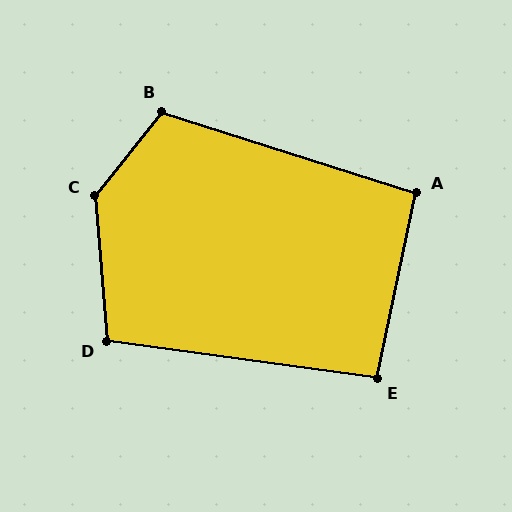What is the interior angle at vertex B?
Approximately 111 degrees (obtuse).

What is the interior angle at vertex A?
Approximately 96 degrees (obtuse).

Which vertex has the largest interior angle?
C, at approximately 137 degrees.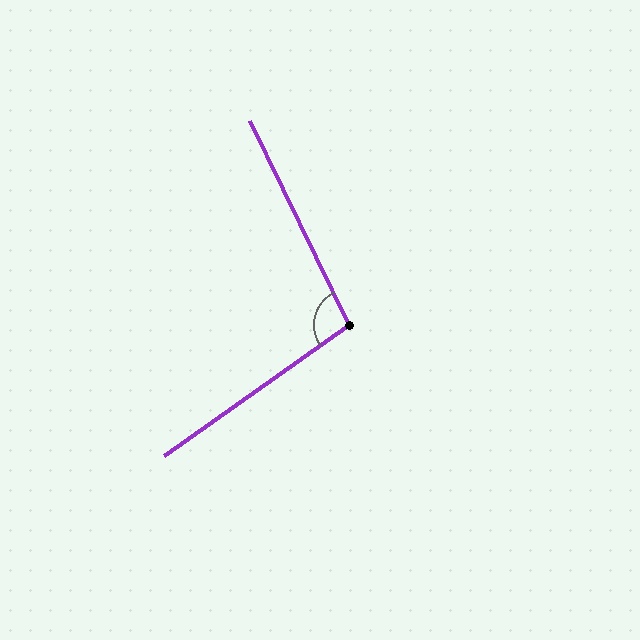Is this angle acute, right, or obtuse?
It is obtuse.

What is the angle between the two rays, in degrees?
Approximately 99 degrees.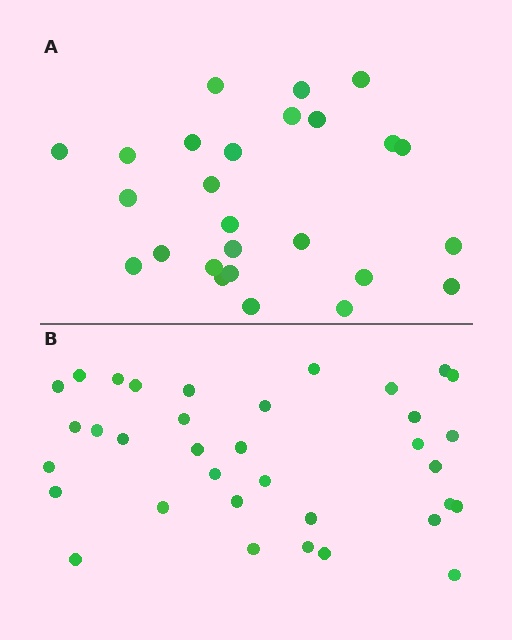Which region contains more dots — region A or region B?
Region B (the bottom region) has more dots.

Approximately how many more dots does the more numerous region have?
Region B has roughly 8 or so more dots than region A.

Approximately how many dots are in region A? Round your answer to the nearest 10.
About 30 dots. (The exact count is 26, which rounds to 30.)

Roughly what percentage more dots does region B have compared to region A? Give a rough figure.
About 35% more.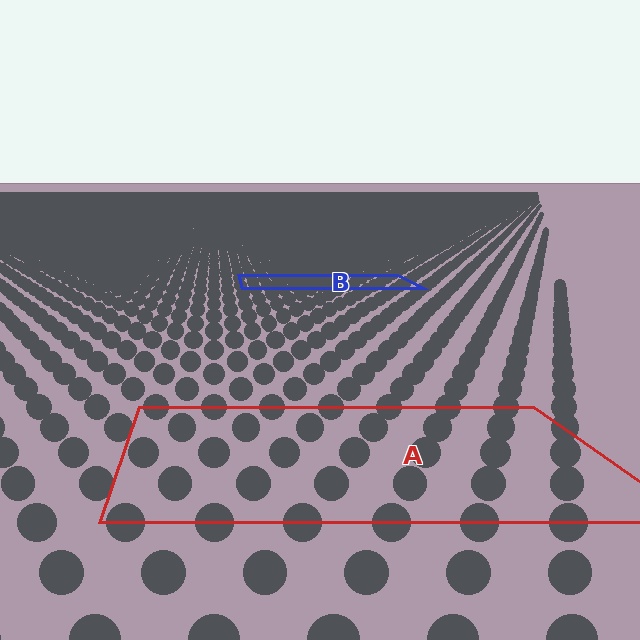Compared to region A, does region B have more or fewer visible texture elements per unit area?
Region B has more texture elements per unit area — they are packed more densely because it is farther away.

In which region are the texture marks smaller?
The texture marks are smaller in region B, because it is farther away.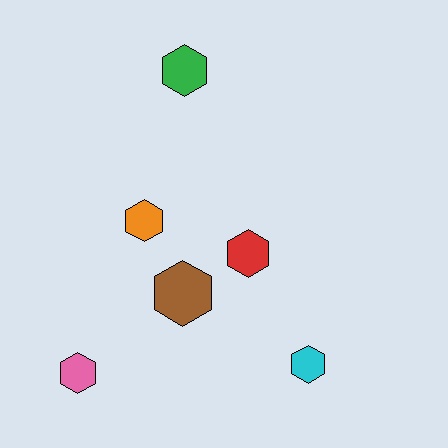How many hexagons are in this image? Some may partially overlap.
There are 6 hexagons.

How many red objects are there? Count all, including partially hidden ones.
There is 1 red object.